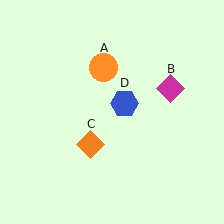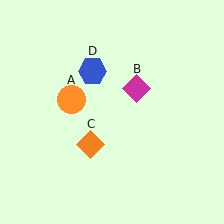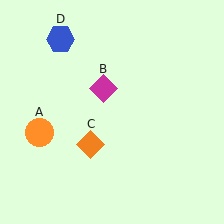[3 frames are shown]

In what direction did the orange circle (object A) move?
The orange circle (object A) moved down and to the left.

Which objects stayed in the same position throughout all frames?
Orange diamond (object C) remained stationary.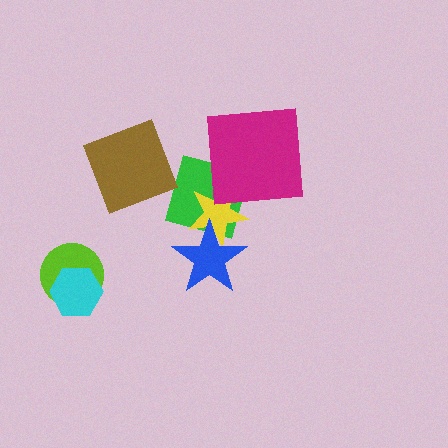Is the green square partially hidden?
Yes, it is partially covered by another shape.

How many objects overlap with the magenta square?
1 object overlaps with the magenta square.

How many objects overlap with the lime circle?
1 object overlaps with the lime circle.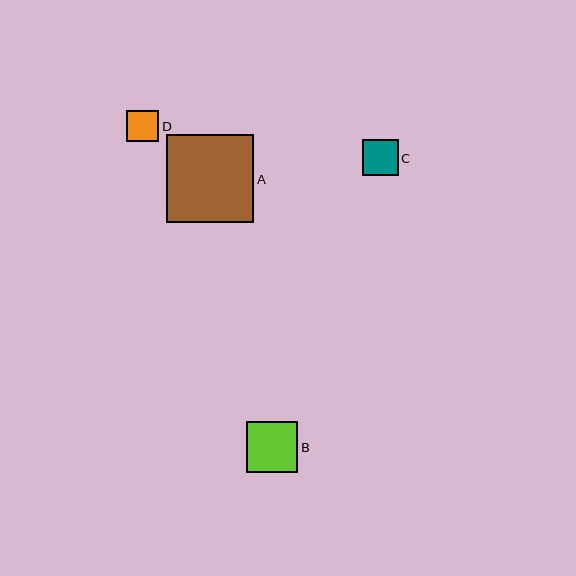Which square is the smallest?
Square D is the smallest with a size of approximately 32 pixels.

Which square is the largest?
Square A is the largest with a size of approximately 87 pixels.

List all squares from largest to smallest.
From largest to smallest: A, B, C, D.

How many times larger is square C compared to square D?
Square C is approximately 1.1 times the size of square D.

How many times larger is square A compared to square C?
Square A is approximately 2.4 times the size of square C.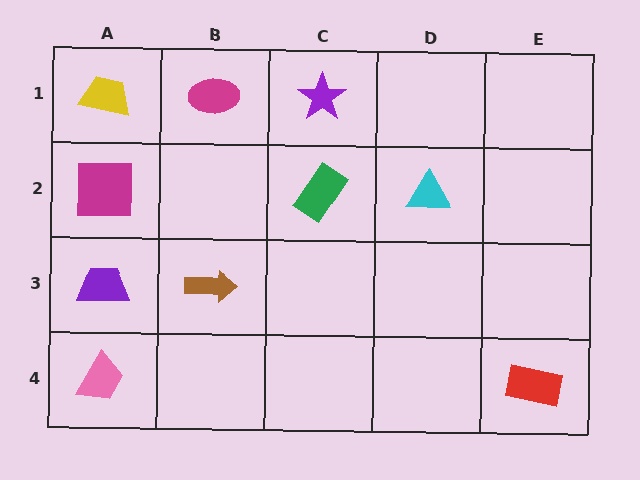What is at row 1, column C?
A purple star.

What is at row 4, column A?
A pink trapezoid.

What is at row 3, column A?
A purple trapezoid.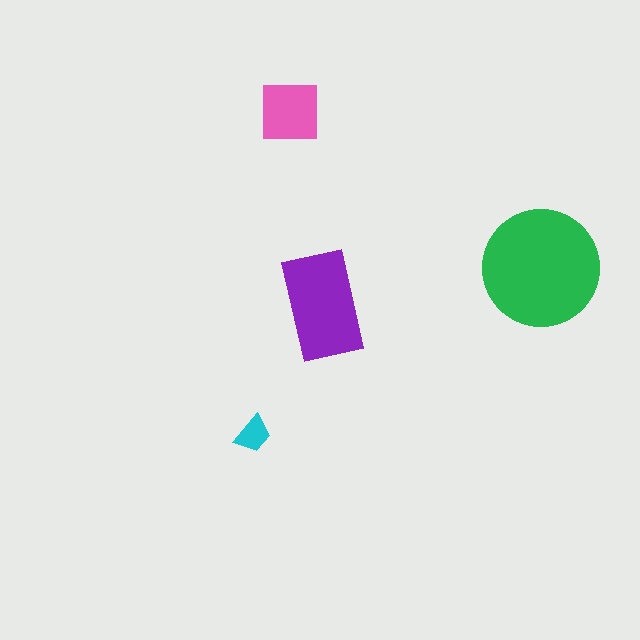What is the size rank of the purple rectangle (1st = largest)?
2nd.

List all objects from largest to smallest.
The green circle, the purple rectangle, the pink square, the cyan trapezoid.